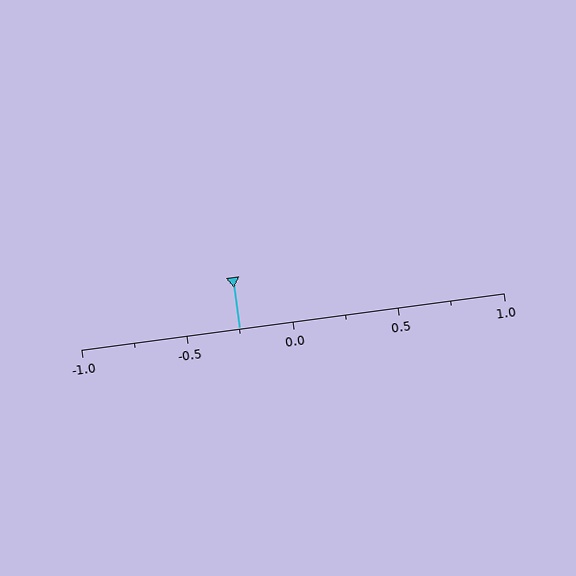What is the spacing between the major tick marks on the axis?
The major ticks are spaced 0.5 apart.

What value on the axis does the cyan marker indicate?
The marker indicates approximately -0.25.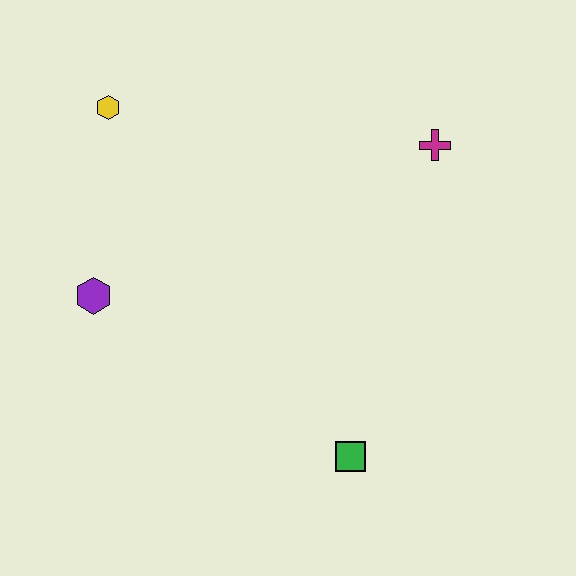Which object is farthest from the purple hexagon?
The magenta cross is farthest from the purple hexagon.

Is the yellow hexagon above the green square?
Yes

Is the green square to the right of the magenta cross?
No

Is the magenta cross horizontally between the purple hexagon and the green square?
No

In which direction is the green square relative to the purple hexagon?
The green square is to the right of the purple hexagon.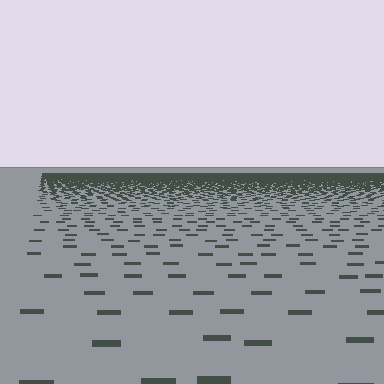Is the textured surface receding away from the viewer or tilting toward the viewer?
The surface is receding away from the viewer. Texture elements get smaller and denser toward the top.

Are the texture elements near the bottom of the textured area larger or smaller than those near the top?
Larger. Near the bottom, elements are closer to the viewer and appear at a bigger on-screen size.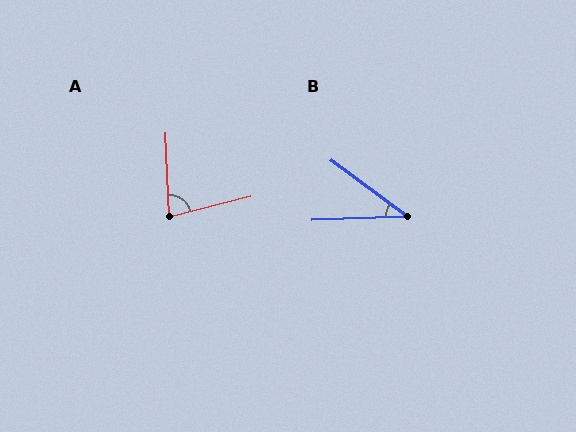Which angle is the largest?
A, at approximately 79 degrees.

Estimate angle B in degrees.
Approximately 39 degrees.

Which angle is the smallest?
B, at approximately 39 degrees.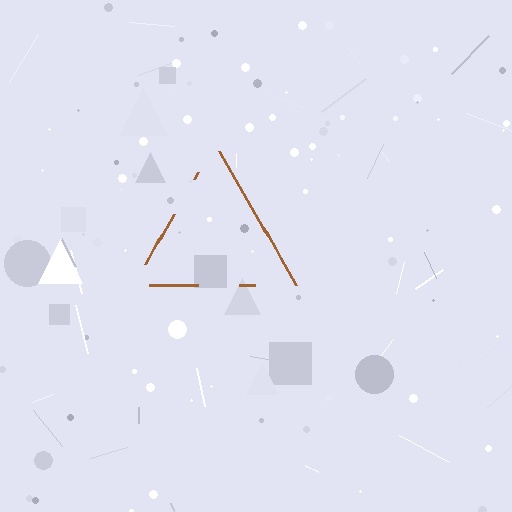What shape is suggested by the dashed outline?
The dashed outline suggests a triangle.